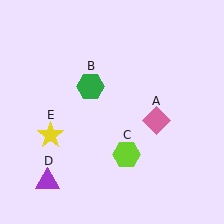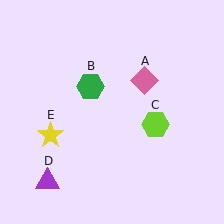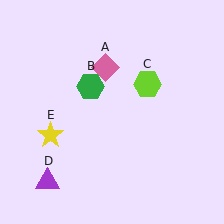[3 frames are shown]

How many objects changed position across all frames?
2 objects changed position: pink diamond (object A), lime hexagon (object C).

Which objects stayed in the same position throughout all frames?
Green hexagon (object B) and purple triangle (object D) and yellow star (object E) remained stationary.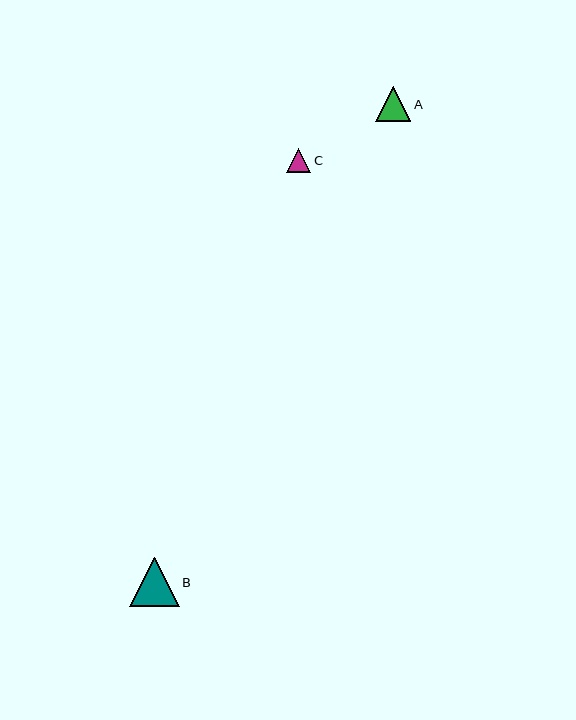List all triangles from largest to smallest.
From largest to smallest: B, A, C.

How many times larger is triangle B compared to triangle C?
Triangle B is approximately 2.1 times the size of triangle C.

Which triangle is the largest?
Triangle B is the largest with a size of approximately 49 pixels.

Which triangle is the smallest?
Triangle C is the smallest with a size of approximately 24 pixels.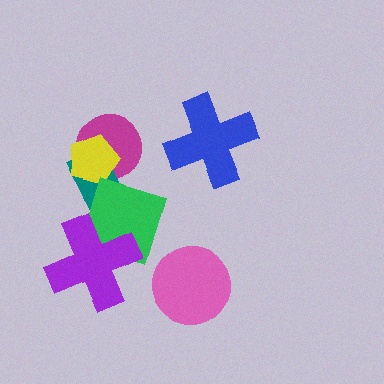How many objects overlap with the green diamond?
2 objects overlap with the green diamond.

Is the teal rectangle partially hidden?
Yes, it is partially covered by another shape.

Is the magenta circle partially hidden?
Yes, it is partially covered by another shape.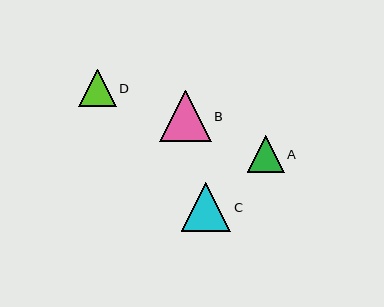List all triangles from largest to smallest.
From largest to smallest: B, C, D, A.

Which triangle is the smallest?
Triangle A is the smallest with a size of approximately 37 pixels.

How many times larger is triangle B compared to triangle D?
Triangle B is approximately 1.4 times the size of triangle D.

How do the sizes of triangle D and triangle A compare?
Triangle D and triangle A are approximately the same size.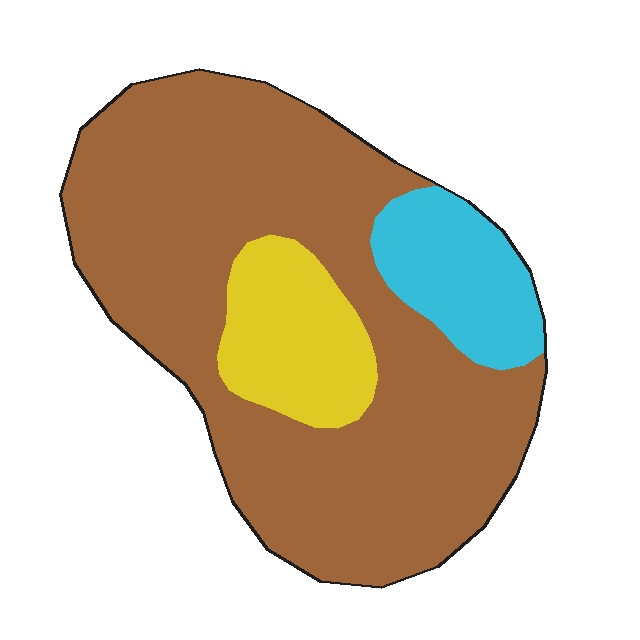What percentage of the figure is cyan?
Cyan covers 12% of the figure.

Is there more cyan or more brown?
Brown.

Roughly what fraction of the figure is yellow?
Yellow covers 14% of the figure.